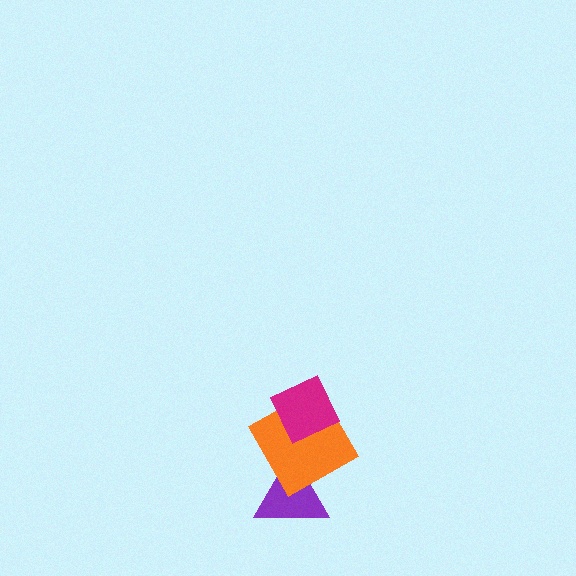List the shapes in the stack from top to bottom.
From top to bottom: the magenta diamond, the orange square, the purple triangle.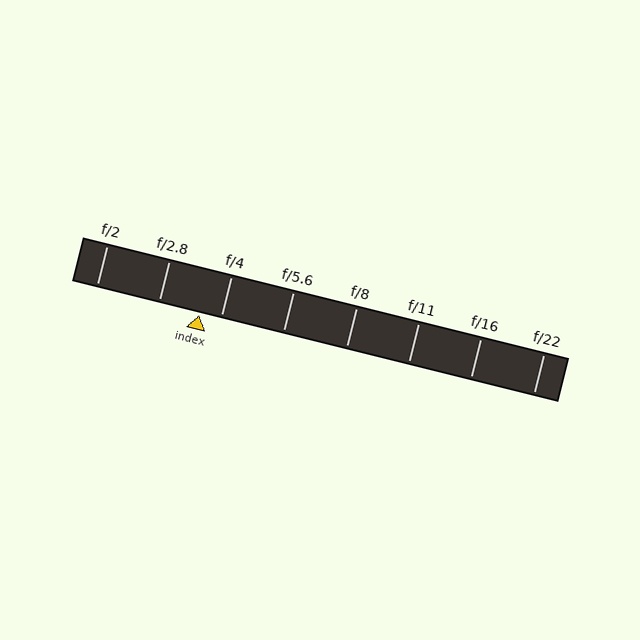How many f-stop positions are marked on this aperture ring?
There are 8 f-stop positions marked.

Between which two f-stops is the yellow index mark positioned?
The index mark is between f/2.8 and f/4.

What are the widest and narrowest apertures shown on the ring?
The widest aperture shown is f/2 and the narrowest is f/22.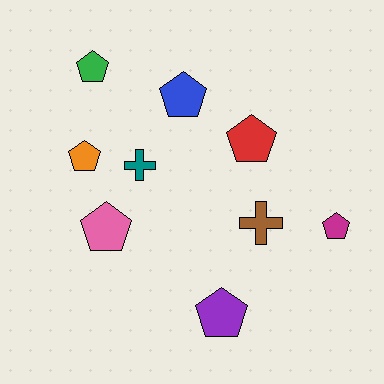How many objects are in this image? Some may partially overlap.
There are 9 objects.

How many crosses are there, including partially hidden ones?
There are 2 crosses.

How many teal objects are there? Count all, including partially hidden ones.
There is 1 teal object.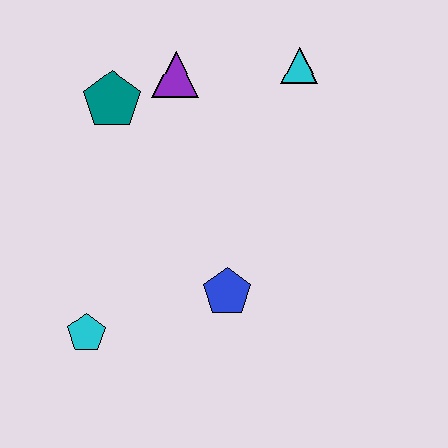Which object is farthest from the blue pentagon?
The cyan triangle is farthest from the blue pentagon.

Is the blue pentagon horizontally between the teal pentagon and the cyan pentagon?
No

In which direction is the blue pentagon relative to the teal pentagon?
The blue pentagon is below the teal pentagon.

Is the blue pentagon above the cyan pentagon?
Yes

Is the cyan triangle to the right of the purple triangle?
Yes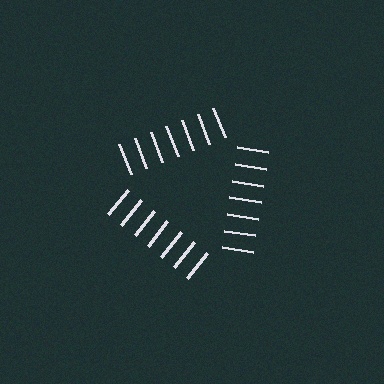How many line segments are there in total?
21 — 7 along each of the 3 edges.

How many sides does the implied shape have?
3 sides — the line-ends trace a triangle.